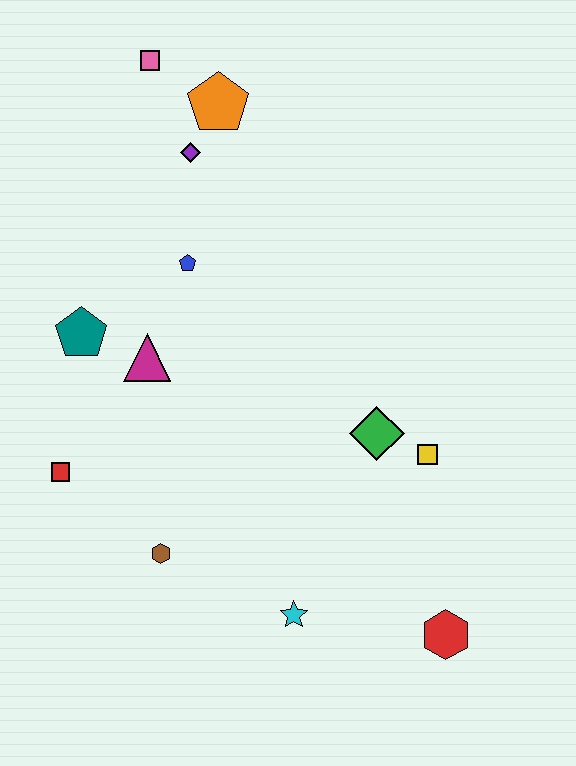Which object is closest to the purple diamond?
The orange pentagon is closest to the purple diamond.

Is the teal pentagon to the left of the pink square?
Yes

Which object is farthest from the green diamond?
The pink square is farthest from the green diamond.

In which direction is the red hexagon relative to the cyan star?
The red hexagon is to the right of the cyan star.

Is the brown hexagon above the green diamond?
No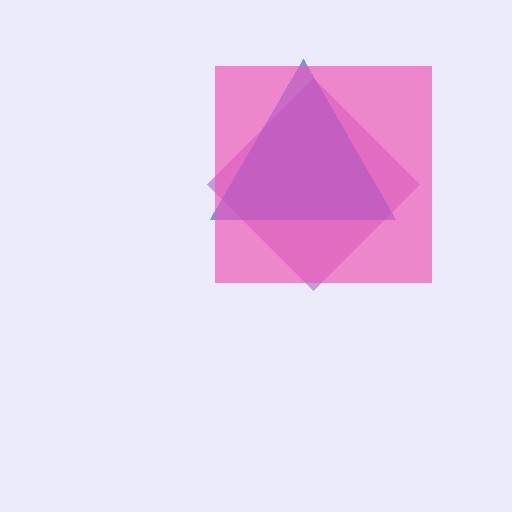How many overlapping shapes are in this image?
There are 3 overlapping shapes in the image.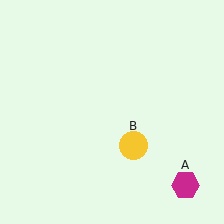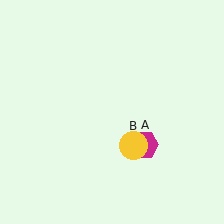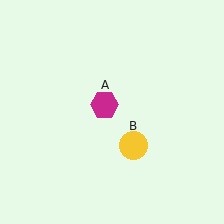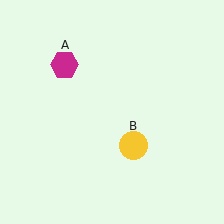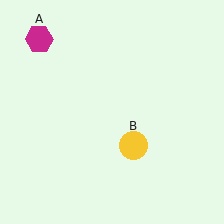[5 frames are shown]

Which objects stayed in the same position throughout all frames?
Yellow circle (object B) remained stationary.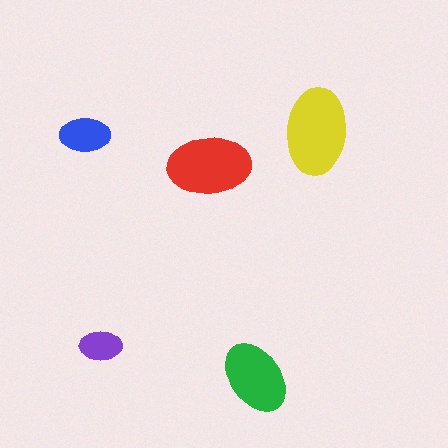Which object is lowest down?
The green ellipse is bottommost.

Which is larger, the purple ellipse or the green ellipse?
The green one.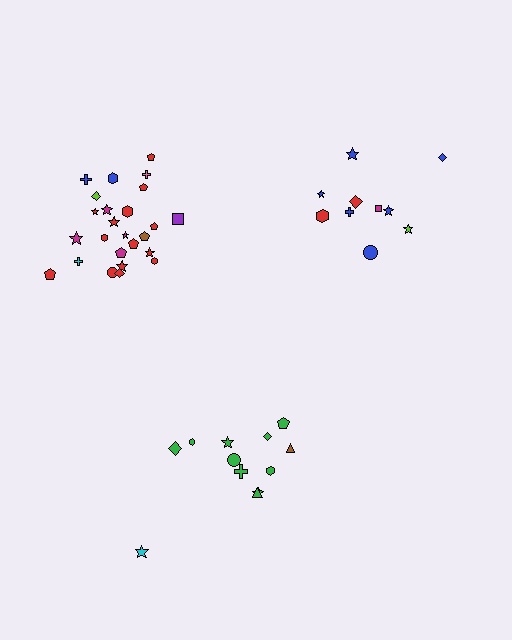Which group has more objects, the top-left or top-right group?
The top-left group.